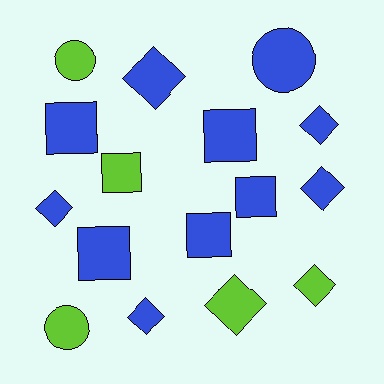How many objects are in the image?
There are 16 objects.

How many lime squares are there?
There is 1 lime square.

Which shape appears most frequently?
Diamond, with 7 objects.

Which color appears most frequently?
Blue, with 11 objects.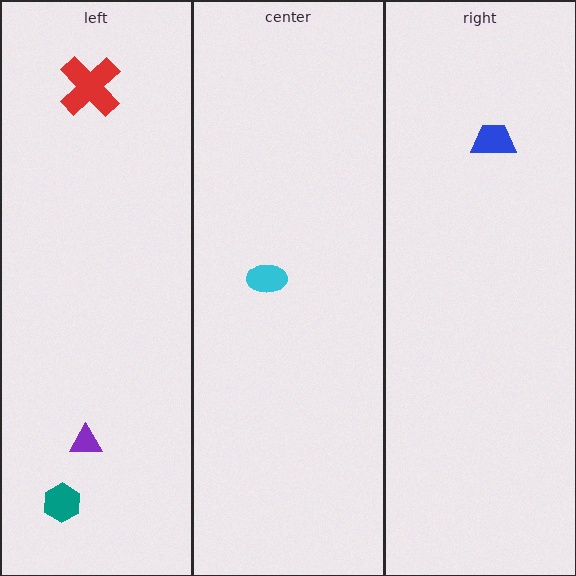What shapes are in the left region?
The teal hexagon, the red cross, the purple triangle.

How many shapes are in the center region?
1.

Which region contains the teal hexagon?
The left region.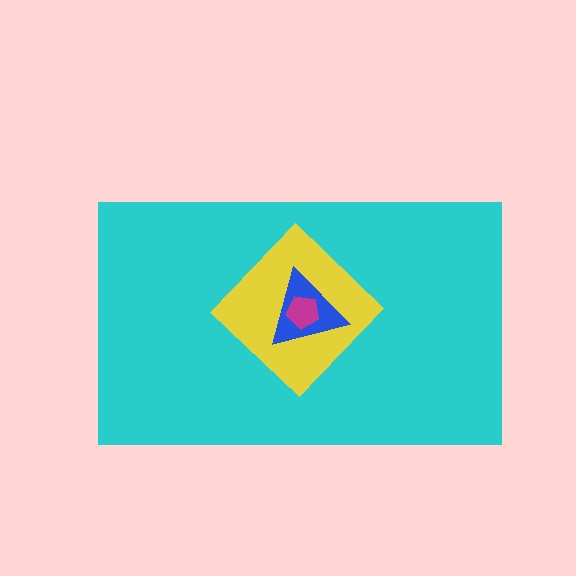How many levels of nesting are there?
4.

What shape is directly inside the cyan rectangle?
The yellow diamond.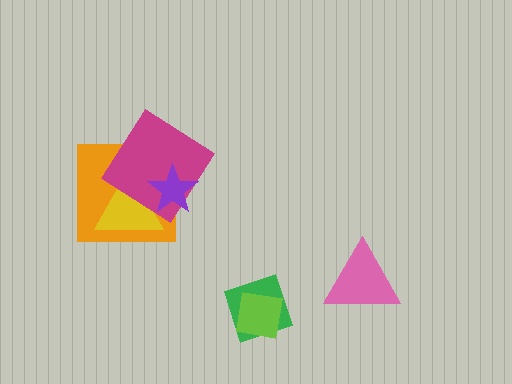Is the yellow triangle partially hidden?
Yes, it is partially covered by another shape.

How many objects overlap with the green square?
1 object overlaps with the green square.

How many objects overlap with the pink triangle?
0 objects overlap with the pink triangle.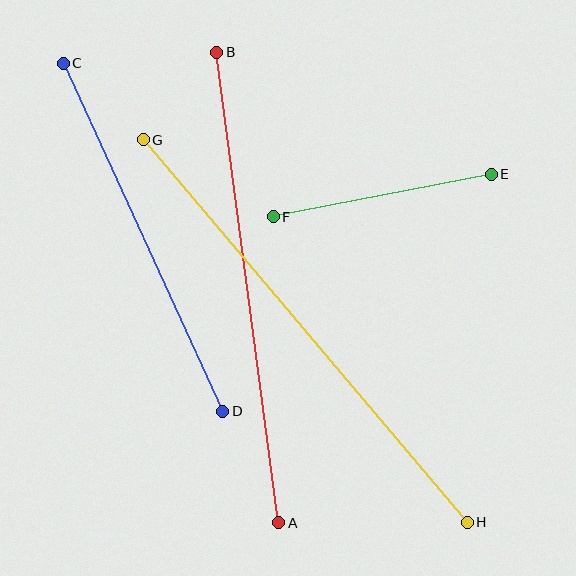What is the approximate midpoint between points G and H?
The midpoint is at approximately (305, 331) pixels.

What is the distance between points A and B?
The distance is approximately 475 pixels.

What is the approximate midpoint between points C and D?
The midpoint is at approximately (143, 237) pixels.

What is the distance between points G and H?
The distance is approximately 502 pixels.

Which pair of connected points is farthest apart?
Points G and H are farthest apart.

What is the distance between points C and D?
The distance is approximately 382 pixels.